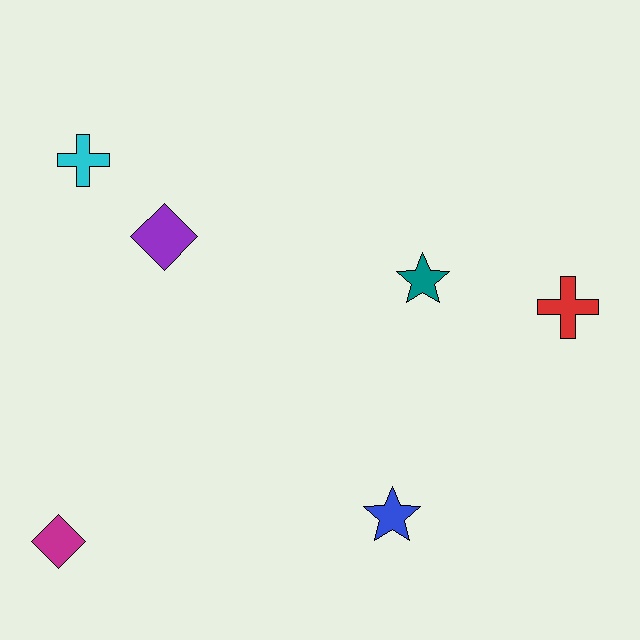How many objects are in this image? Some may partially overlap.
There are 6 objects.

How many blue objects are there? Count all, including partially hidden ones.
There is 1 blue object.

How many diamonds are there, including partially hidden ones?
There are 2 diamonds.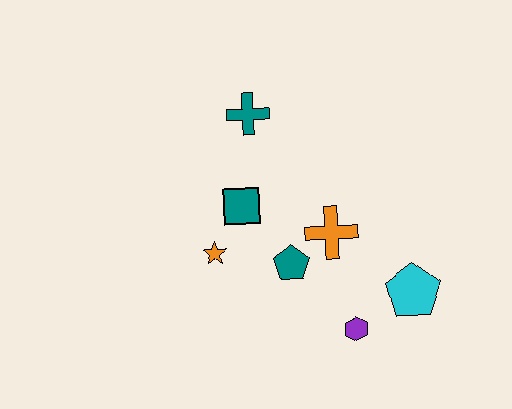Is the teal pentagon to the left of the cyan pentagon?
Yes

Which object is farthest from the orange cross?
The teal cross is farthest from the orange cross.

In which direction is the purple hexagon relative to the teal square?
The purple hexagon is below the teal square.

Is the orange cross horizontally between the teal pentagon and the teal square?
No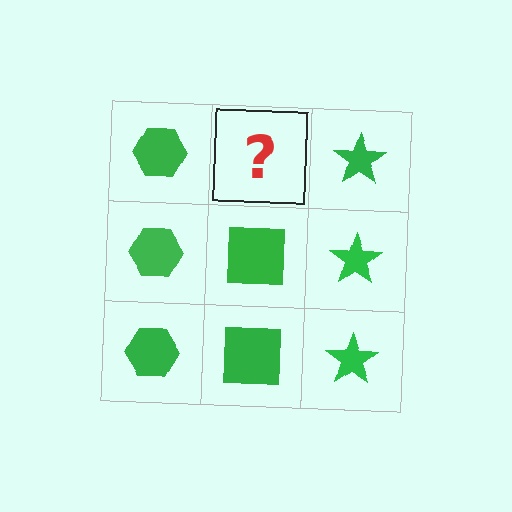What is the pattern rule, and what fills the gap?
The rule is that each column has a consistent shape. The gap should be filled with a green square.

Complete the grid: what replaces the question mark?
The question mark should be replaced with a green square.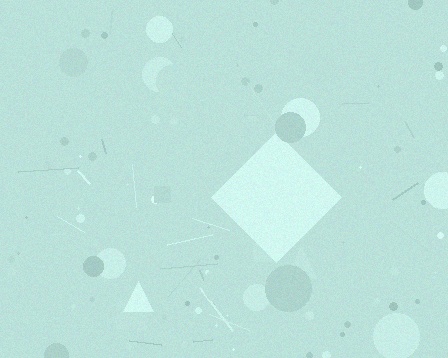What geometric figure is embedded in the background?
A diamond is embedded in the background.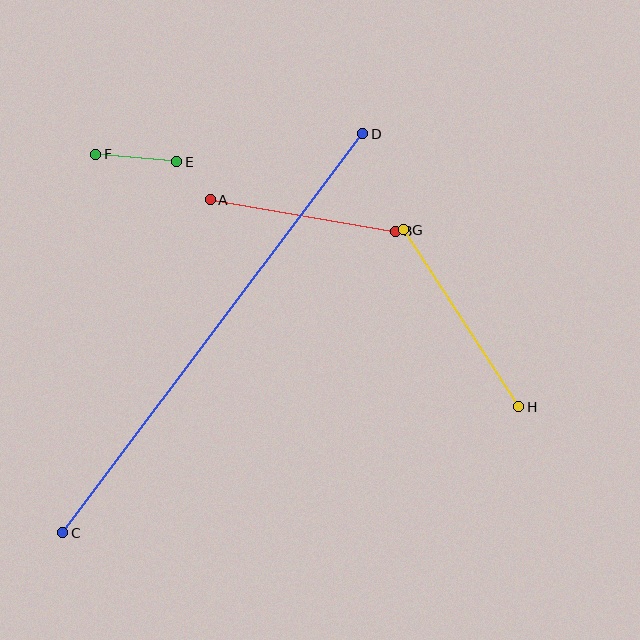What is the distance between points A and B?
The distance is approximately 188 pixels.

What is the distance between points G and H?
The distance is approximately 211 pixels.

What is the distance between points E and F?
The distance is approximately 82 pixels.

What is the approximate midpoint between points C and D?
The midpoint is at approximately (213, 333) pixels.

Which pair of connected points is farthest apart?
Points C and D are farthest apart.